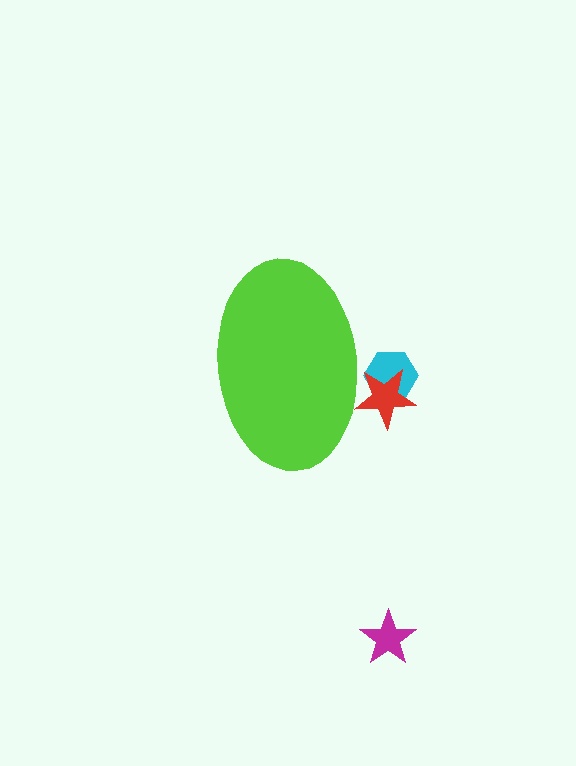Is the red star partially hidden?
Yes, the red star is partially hidden behind the lime ellipse.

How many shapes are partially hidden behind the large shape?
2 shapes are partially hidden.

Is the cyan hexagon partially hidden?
Yes, the cyan hexagon is partially hidden behind the lime ellipse.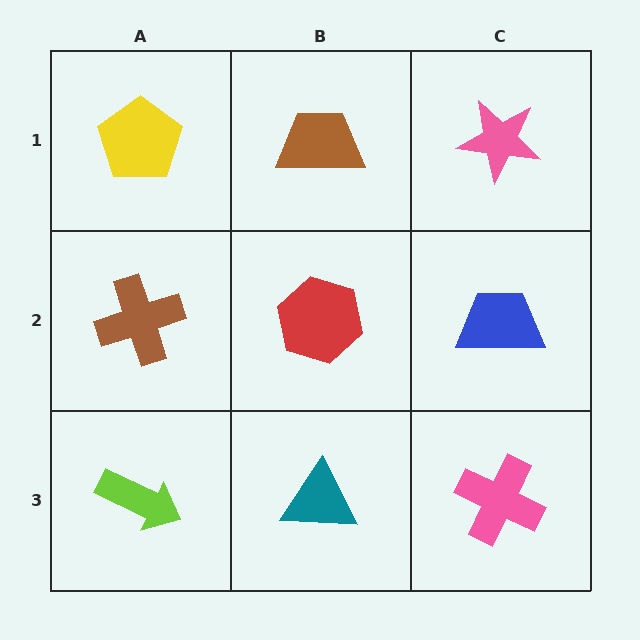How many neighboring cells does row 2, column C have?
3.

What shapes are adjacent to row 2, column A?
A yellow pentagon (row 1, column A), a lime arrow (row 3, column A), a red hexagon (row 2, column B).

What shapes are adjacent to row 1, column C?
A blue trapezoid (row 2, column C), a brown trapezoid (row 1, column B).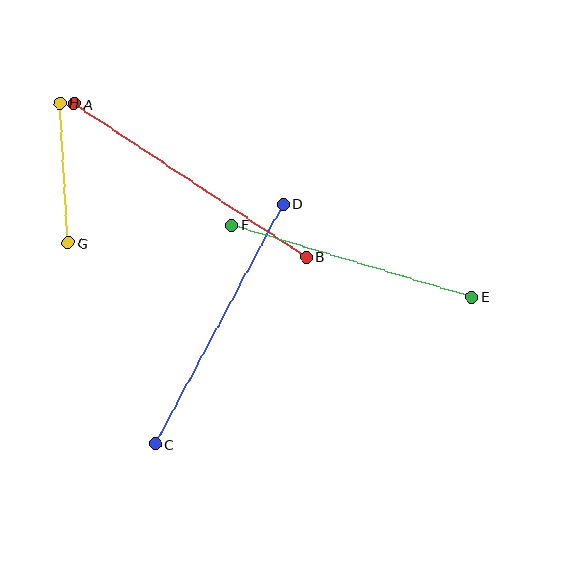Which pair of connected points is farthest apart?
Points A and B are farthest apart.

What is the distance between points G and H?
The distance is approximately 140 pixels.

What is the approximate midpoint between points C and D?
The midpoint is at approximately (220, 324) pixels.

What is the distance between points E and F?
The distance is approximately 250 pixels.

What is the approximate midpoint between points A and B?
The midpoint is at approximately (190, 180) pixels.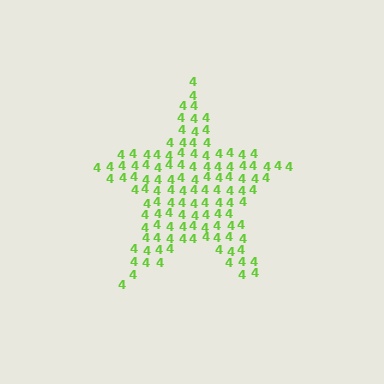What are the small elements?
The small elements are digit 4's.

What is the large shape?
The large shape is a star.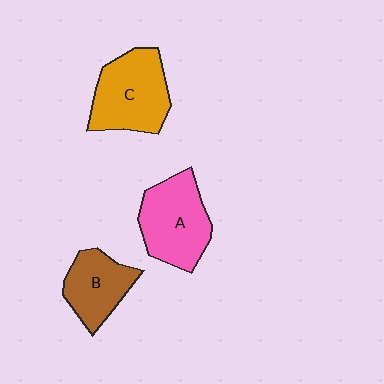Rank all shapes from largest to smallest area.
From largest to smallest: C (orange), A (pink), B (brown).